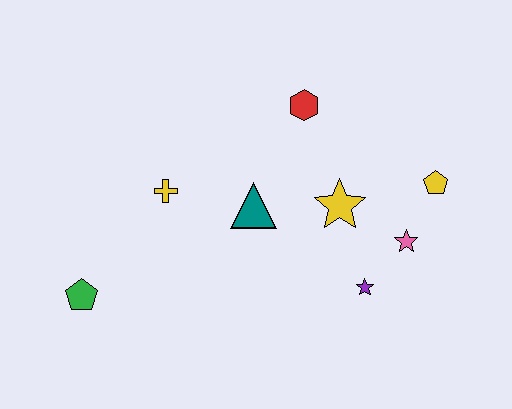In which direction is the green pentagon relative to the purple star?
The green pentagon is to the left of the purple star.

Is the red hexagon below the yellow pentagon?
No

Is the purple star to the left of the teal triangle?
No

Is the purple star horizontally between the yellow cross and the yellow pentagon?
Yes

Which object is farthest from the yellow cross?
The yellow pentagon is farthest from the yellow cross.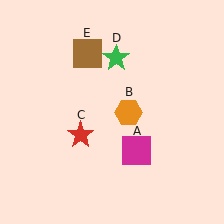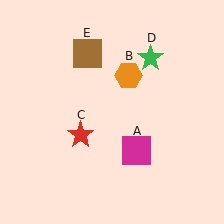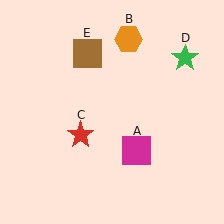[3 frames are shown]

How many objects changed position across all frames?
2 objects changed position: orange hexagon (object B), green star (object D).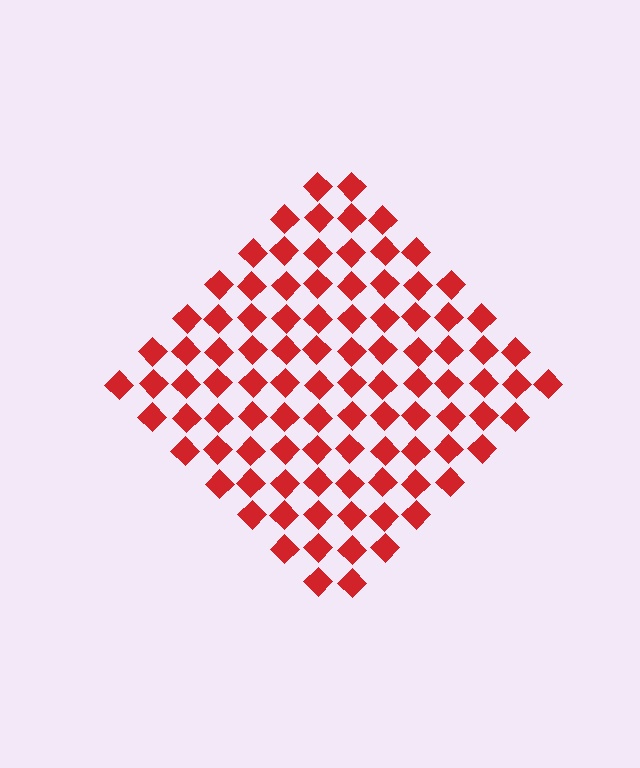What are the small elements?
The small elements are diamonds.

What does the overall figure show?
The overall figure shows a diamond.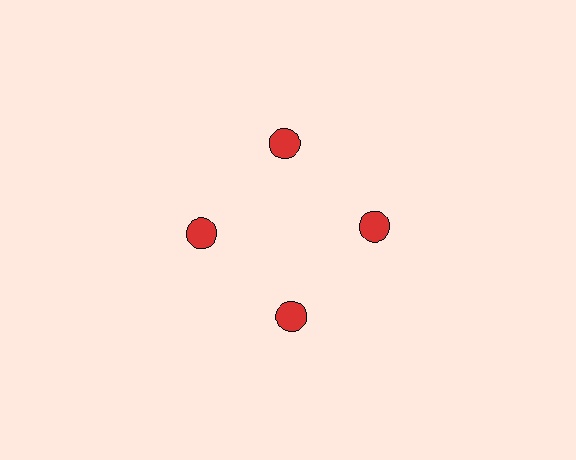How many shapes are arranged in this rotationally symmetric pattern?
There are 4 shapes, arranged in 4 groups of 1.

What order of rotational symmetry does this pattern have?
This pattern has 4-fold rotational symmetry.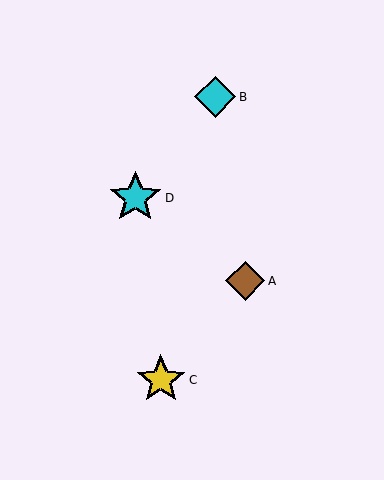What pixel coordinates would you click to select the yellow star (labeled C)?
Click at (161, 380) to select the yellow star C.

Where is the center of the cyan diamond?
The center of the cyan diamond is at (215, 97).